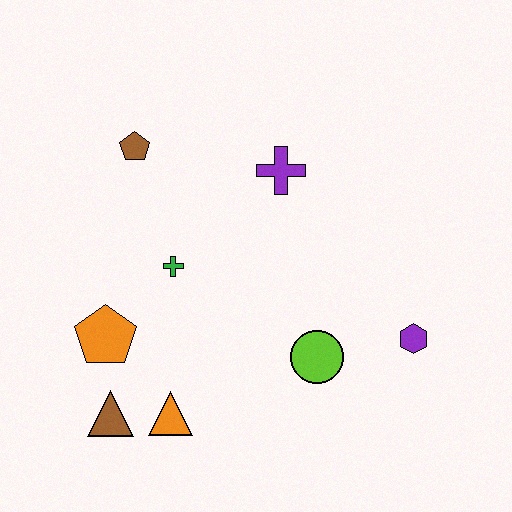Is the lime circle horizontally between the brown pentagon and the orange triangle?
No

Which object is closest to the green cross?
The orange pentagon is closest to the green cross.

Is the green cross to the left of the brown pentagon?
No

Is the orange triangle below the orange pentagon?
Yes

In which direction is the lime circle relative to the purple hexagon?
The lime circle is to the left of the purple hexagon.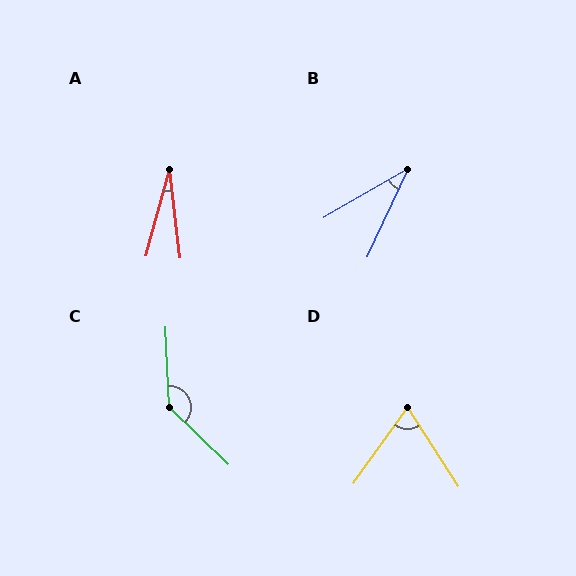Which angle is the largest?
C, at approximately 137 degrees.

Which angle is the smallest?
A, at approximately 22 degrees.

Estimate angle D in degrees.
Approximately 68 degrees.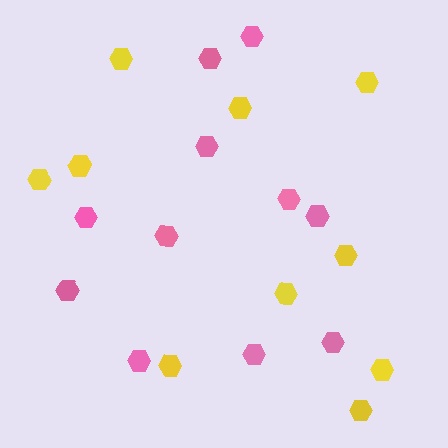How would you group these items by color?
There are 2 groups: one group of pink hexagons (11) and one group of yellow hexagons (10).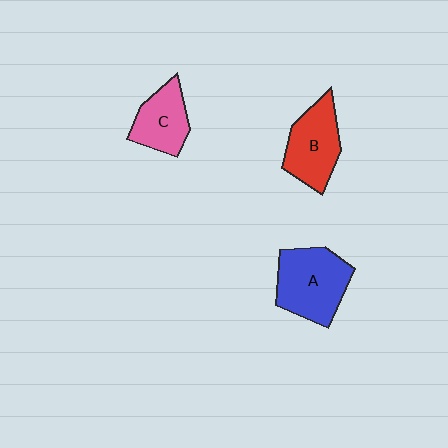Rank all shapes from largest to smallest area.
From largest to smallest: A (blue), B (red), C (pink).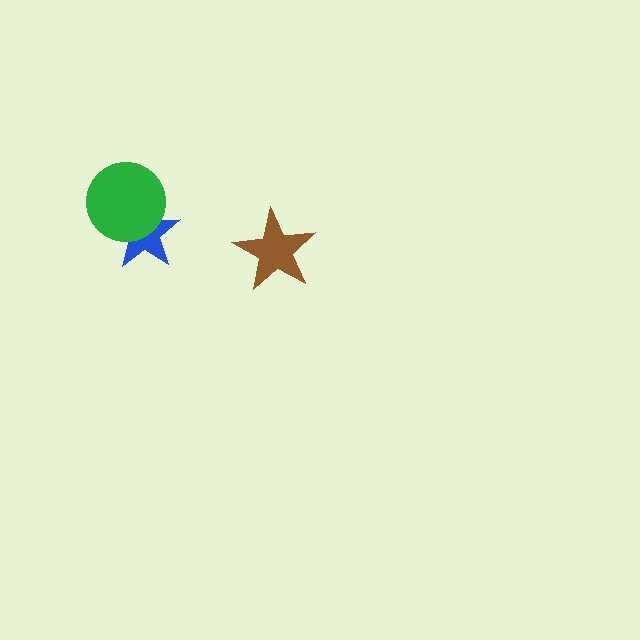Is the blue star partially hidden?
Yes, it is partially covered by another shape.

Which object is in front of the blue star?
The green circle is in front of the blue star.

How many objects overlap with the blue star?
1 object overlaps with the blue star.